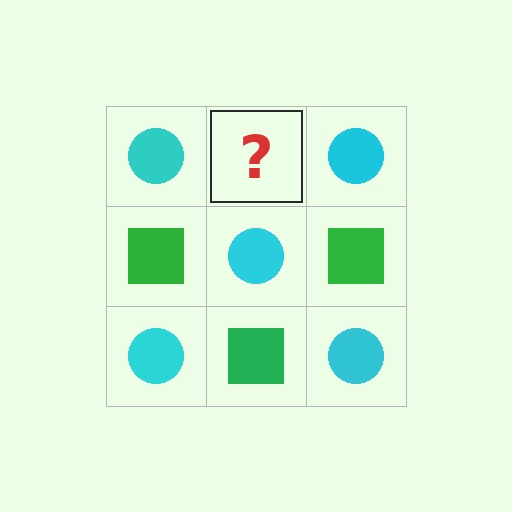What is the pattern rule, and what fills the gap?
The rule is that it alternates cyan circle and green square in a checkerboard pattern. The gap should be filled with a green square.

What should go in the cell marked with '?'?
The missing cell should contain a green square.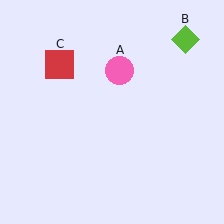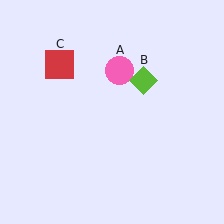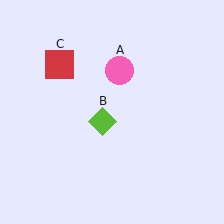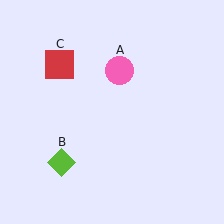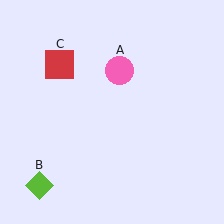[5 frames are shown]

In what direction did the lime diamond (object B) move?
The lime diamond (object B) moved down and to the left.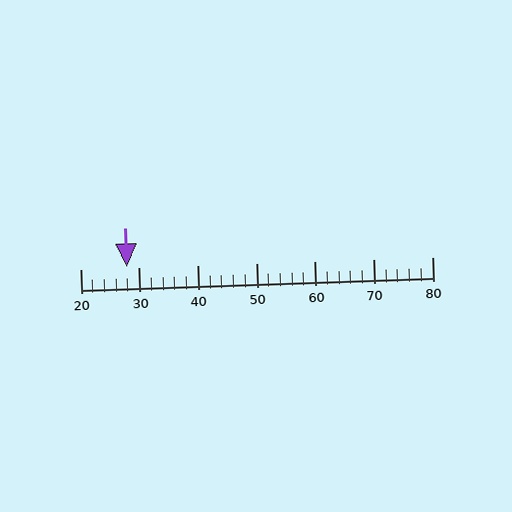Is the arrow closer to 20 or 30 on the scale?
The arrow is closer to 30.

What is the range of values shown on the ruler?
The ruler shows values from 20 to 80.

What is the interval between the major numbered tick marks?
The major tick marks are spaced 10 units apart.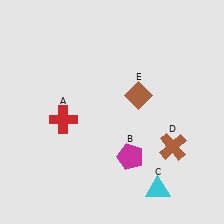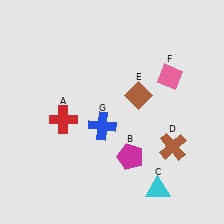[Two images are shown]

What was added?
A pink diamond (F), a blue cross (G) were added in Image 2.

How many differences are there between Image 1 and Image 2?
There are 2 differences between the two images.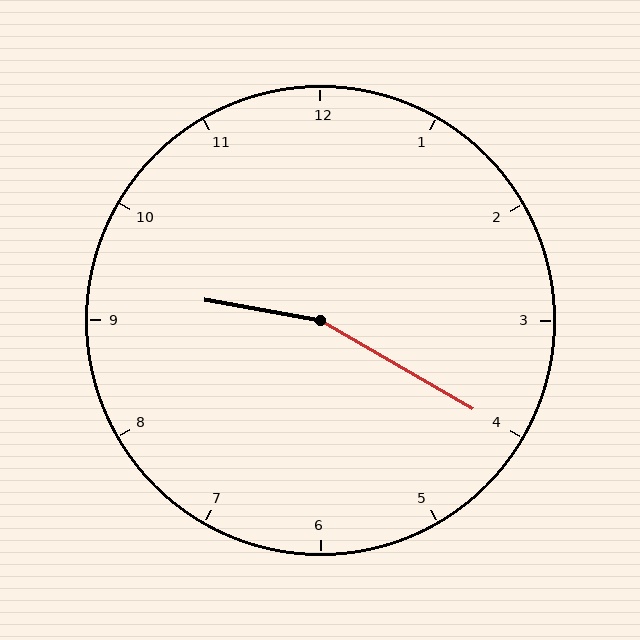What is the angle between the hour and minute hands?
Approximately 160 degrees.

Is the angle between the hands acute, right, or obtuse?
It is obtuse.